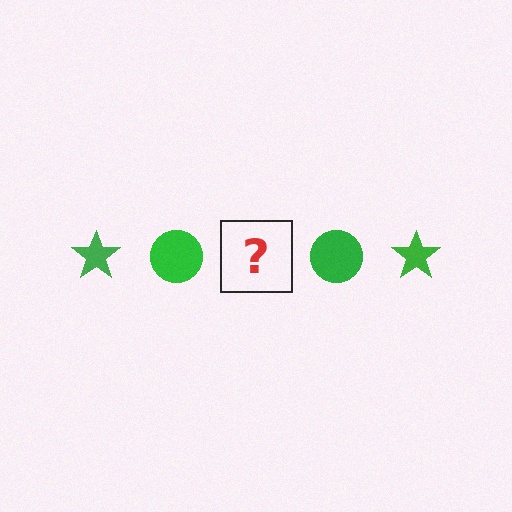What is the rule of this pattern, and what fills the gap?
The rule is that the pattern cycles through star, circle shapes in green. The gap should be filled with a green star.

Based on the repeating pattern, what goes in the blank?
The blank should be a green star.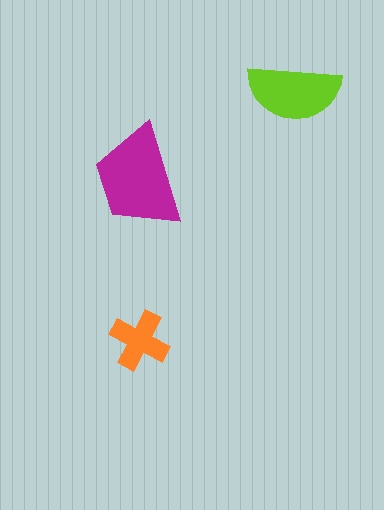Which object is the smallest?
The orange cross.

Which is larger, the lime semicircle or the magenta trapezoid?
The magenta trapezoid.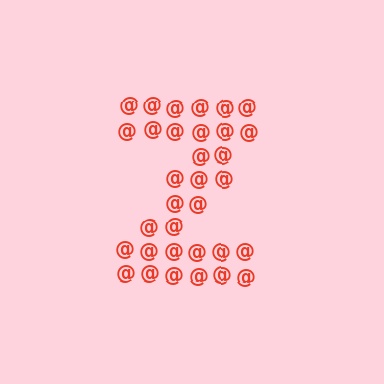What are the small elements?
The small elements are at signs.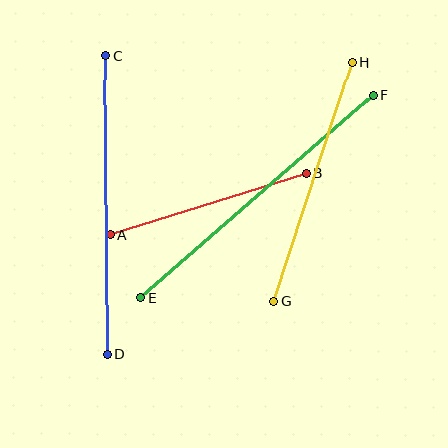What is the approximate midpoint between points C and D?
The midpoint is at approximately (106, 205) pixels.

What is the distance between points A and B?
The distance is approximately 206 pixels.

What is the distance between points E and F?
The distance is approximately 309 pixels.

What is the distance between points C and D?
The distance is approximately 299 pixels.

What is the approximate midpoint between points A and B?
The midpoint is at approximately (208, 204) pixels.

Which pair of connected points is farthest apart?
Points E and F are farthest apart.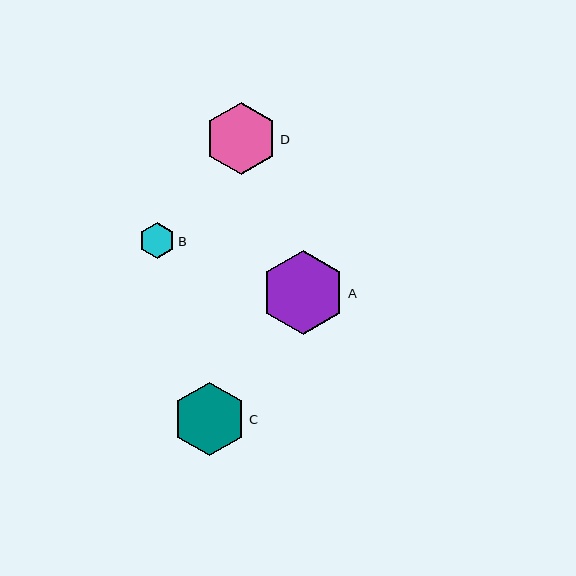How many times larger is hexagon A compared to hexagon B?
Hexagon A is approximately 2.4 times the size of hexagon B.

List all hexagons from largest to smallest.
From largest to smallest: A, C, D, B.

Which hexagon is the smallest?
Hexagon B is the smallest with a size of approximately 35 pixels.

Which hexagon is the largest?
Hexagon A is the largest with a size of approximately 84 pixels.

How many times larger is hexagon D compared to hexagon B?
Hexagon D is approximately 2.0 times the size of hexagon B.